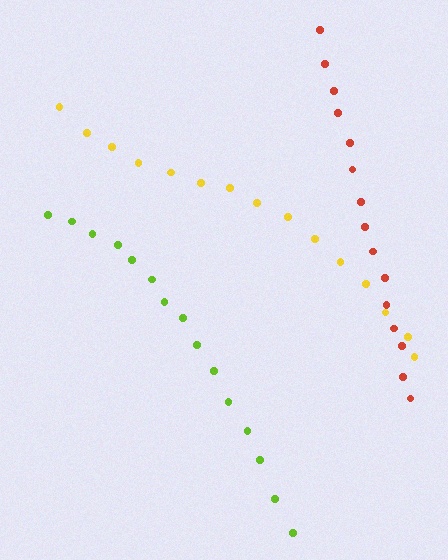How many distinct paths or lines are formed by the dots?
There are 3 distinct paths.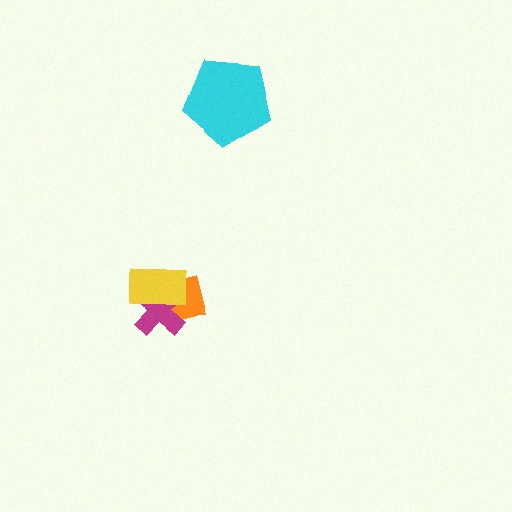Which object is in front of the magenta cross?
The yellow rectangle is in front of the magenta cross.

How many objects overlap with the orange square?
2 objects overlap with the orange square.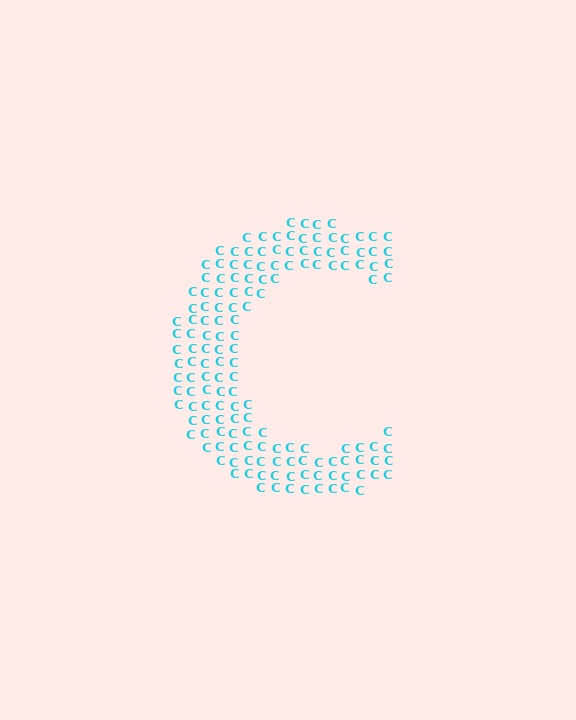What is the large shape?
The large shape is the letter C.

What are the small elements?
The small elements are letter C's.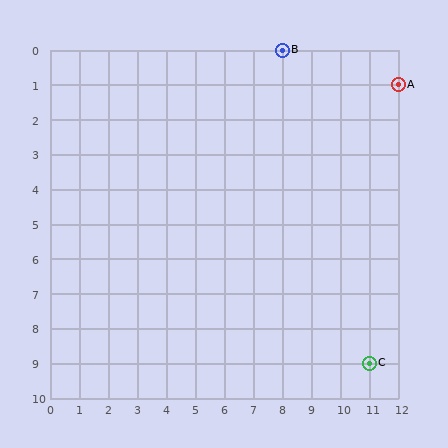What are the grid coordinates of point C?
Point C is at grid coordinates (11, 9).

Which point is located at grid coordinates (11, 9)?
Point C is at (11, 9).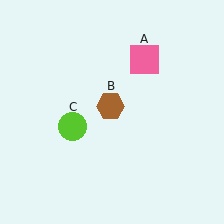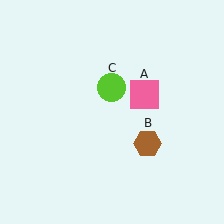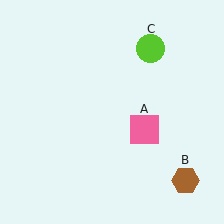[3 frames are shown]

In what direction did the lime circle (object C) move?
The lime circle (object C) moved up and to the right.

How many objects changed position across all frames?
3 objects changed position: pink square (object A), brown hexagon (object B), lime circle (object C).